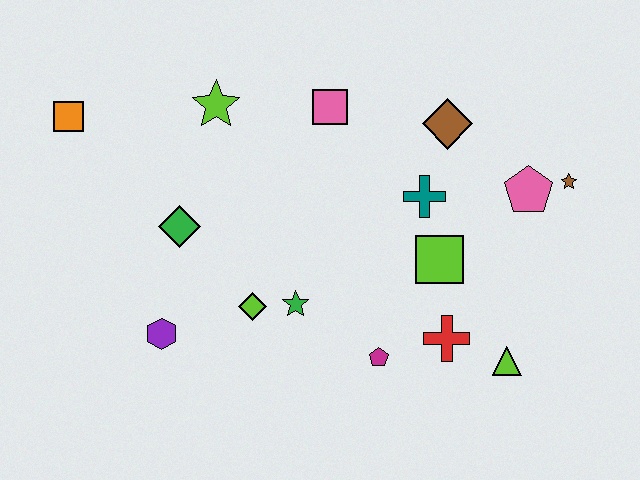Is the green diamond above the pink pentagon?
No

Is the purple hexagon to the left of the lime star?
Yes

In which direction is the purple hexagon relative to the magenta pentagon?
The purple hexagon is to the left of the magenta pentagon.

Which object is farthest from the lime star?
The lime triangle is farthest from the lime star.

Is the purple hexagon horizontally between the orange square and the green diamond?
Yes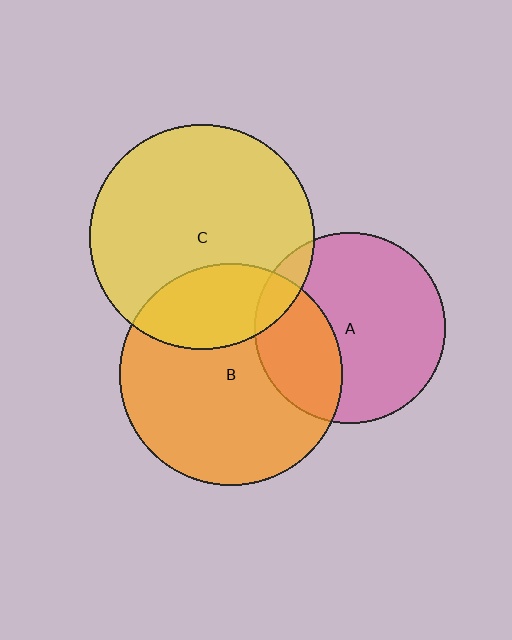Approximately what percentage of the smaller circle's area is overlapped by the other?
Approximately 25%.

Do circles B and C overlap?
Yes.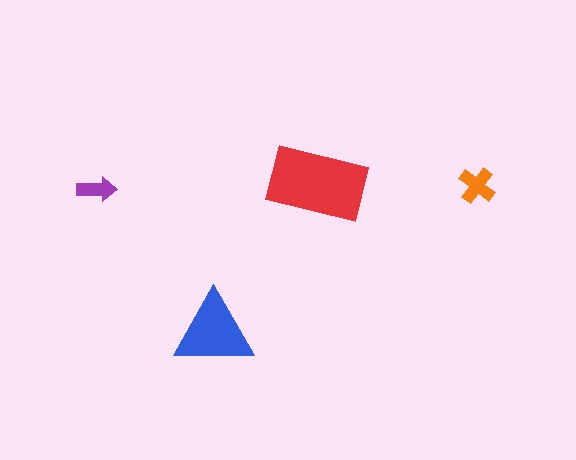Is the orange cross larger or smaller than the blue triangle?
Smaller.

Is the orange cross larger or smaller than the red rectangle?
Smaller.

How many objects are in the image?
There are 4 objects in the image.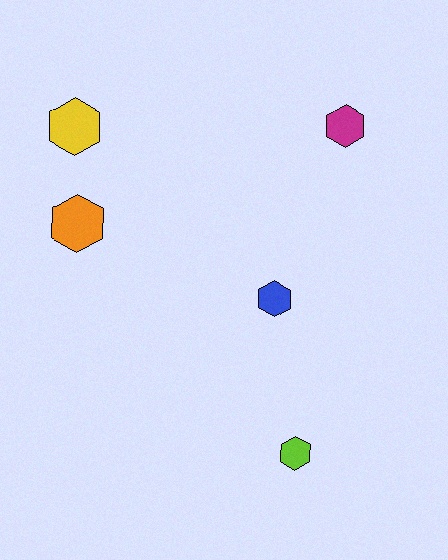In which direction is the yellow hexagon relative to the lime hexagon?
The yellow hexagon is above the lime hexagon.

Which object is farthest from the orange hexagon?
The lime hexagon is farthest from the orange hexagon.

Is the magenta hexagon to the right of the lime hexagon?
Yes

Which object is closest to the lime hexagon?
The blue hexagon is closest to the lime hexagon.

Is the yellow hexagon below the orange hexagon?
No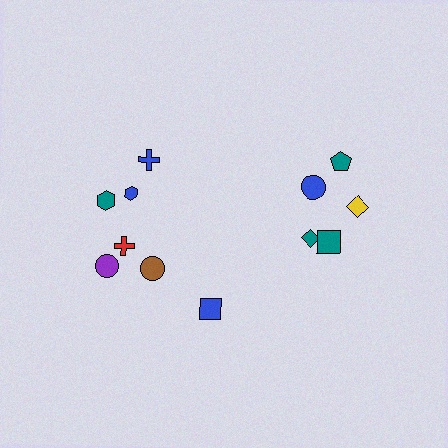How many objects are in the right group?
There are 5 objects.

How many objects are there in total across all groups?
There are 12 objects.